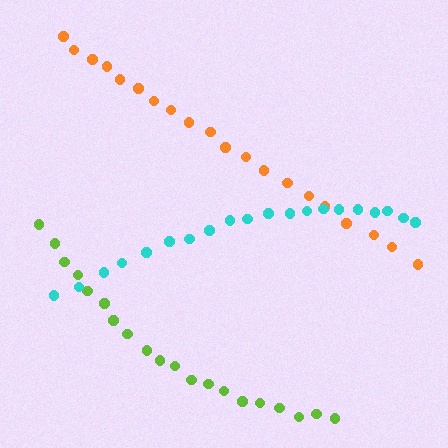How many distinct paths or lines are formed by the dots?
There are 3 distinct paths.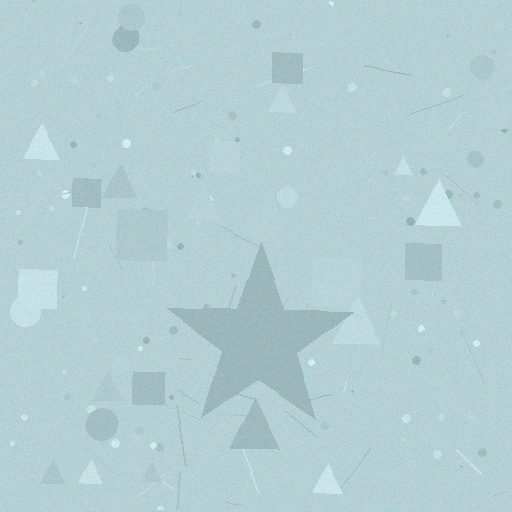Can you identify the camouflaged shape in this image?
The camouflaged shape is a star.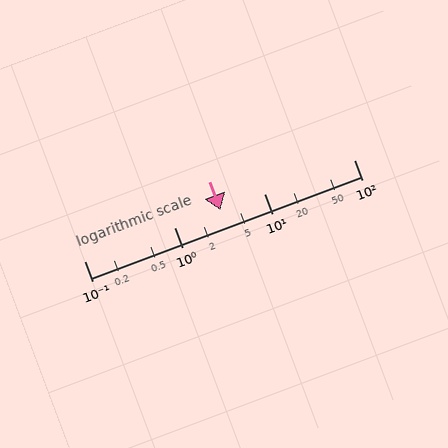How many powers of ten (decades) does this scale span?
The scale spans 3 decades, from 0.1 to 100.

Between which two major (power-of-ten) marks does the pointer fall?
The pointer is between 1 and 10.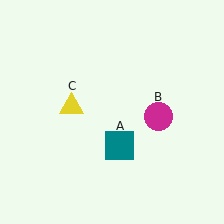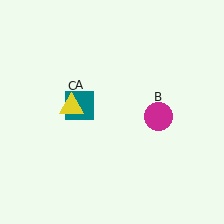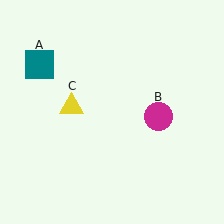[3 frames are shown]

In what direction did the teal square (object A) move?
The teal square (object A) moved up and to the left.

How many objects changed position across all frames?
1 object changed position: teal square (object A).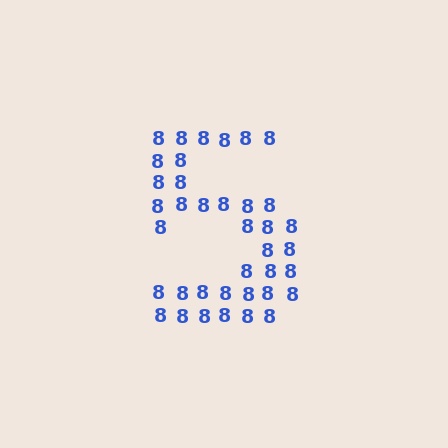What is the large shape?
The large shape is the digit 5.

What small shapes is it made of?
It is made of small digit 8's.